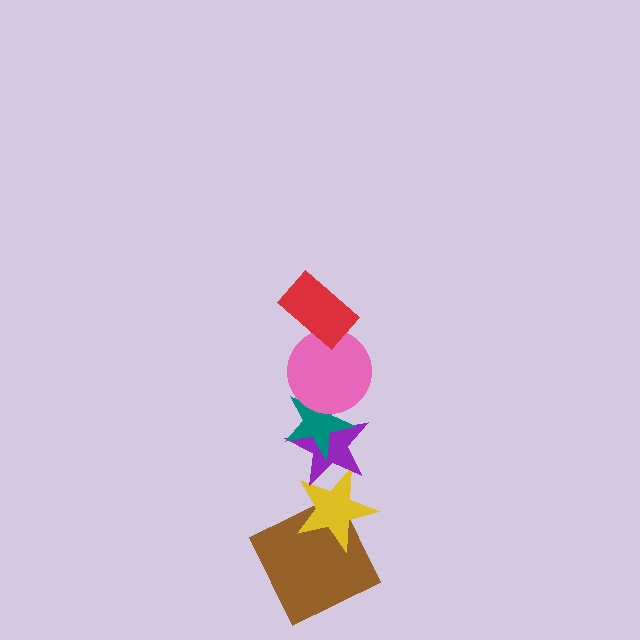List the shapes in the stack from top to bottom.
From top to bottom: the red rectangle, the pink circle, the teal star, the purple star, the yellow star, the brown square.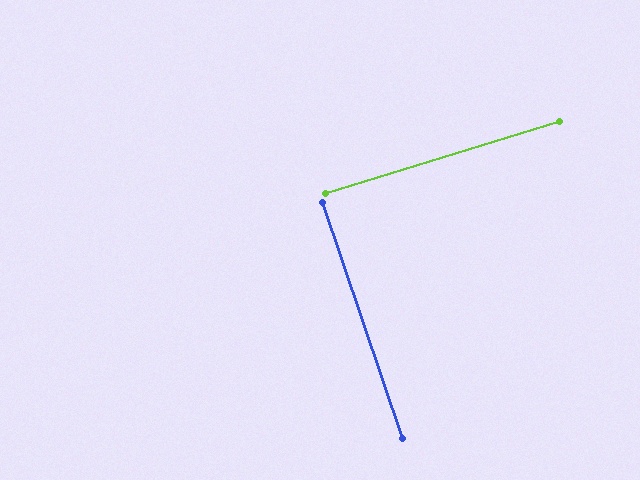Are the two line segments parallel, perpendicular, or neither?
Perpendicular — they meet at approximately 88°.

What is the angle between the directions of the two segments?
Approximately 88 degrees.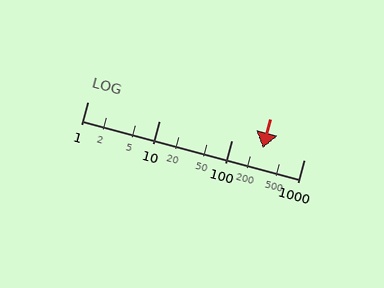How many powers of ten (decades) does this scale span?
The scale spans 3 decades, from 1 to 1000.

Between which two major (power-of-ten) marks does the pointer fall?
The pointer is between 100 and 1000.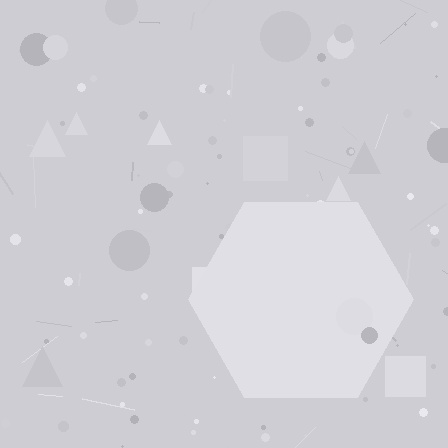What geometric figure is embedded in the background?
A hexagon is embedded in the background.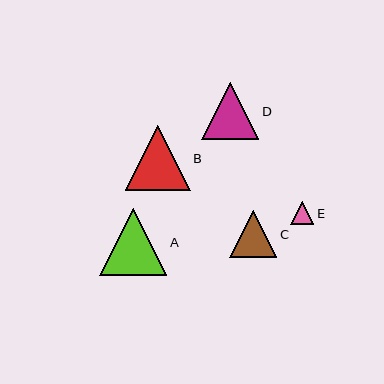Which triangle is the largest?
Triangle A is the largest with a size of approximately 68 pixels.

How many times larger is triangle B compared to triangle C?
Triangle B is approximately 1.4 times the size of triangle C.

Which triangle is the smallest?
Triangle E is the smallest with a size of approximately 23 pixels.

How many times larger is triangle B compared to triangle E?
Triangle B is approximately 2.8 times the size of triangle E.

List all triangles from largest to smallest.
From largest to smallest: A, B, D, C, E.